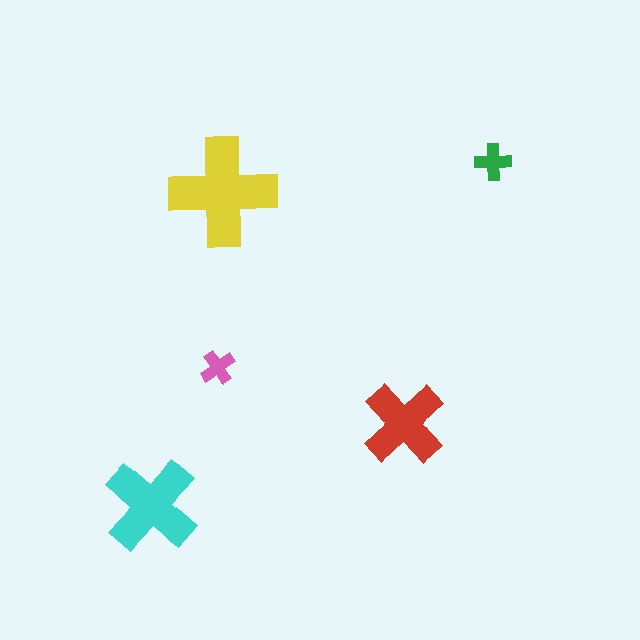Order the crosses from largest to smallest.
the yellow one, the cyan one, the red one, the green one, the pink one.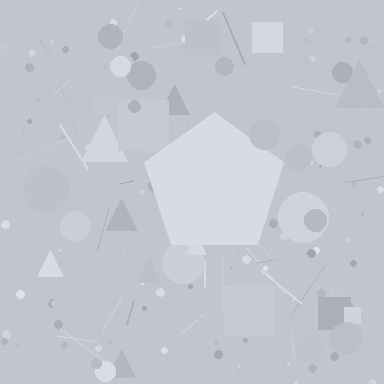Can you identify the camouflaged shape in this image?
The camouflaged shape is a pentagon.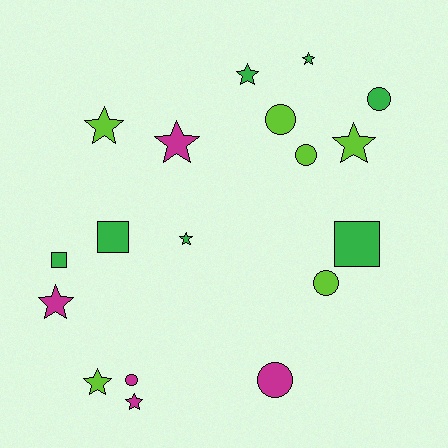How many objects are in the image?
There are 18 objects.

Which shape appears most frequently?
Star, with 9 objects.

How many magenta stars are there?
There are 3 magenta stars.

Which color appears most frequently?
Green, with 7 objects.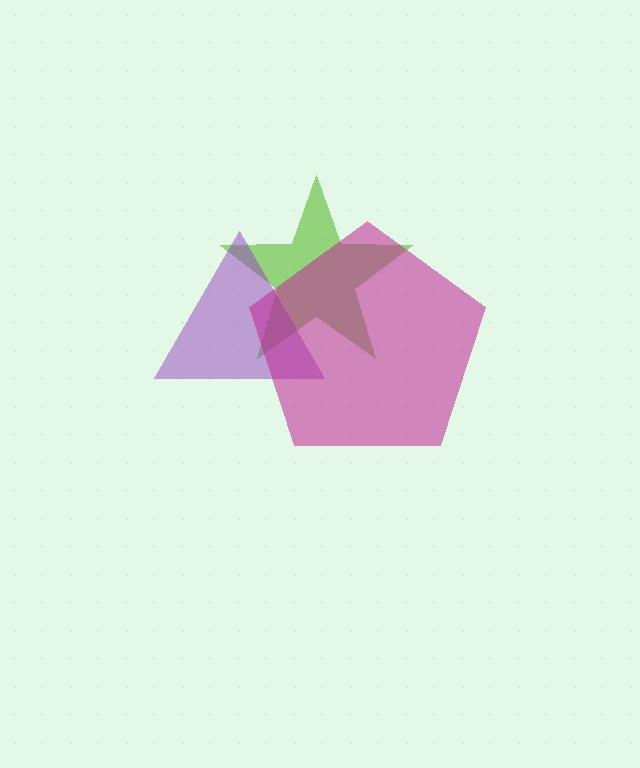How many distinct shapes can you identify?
There are 3 distinct shapes: a lime star, a purple triangle, a magenta pentagon.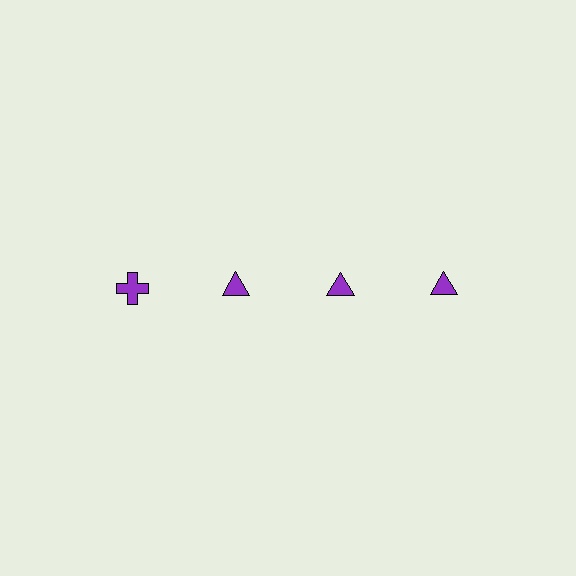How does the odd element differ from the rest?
It has a different shape: cross instead of triangle.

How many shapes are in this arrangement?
There are 4 shapes arranged in a grid pattern.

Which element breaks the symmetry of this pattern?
The purple cross in the top row, leftmost column breaks the symmetry. All other shapes are purple triangles.